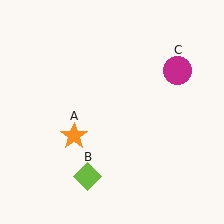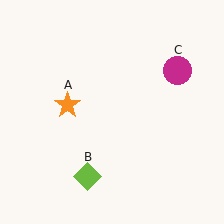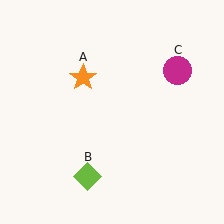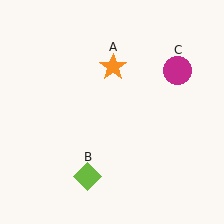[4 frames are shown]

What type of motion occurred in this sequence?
The orange star (object A) rotated clockwise around the center of the scene.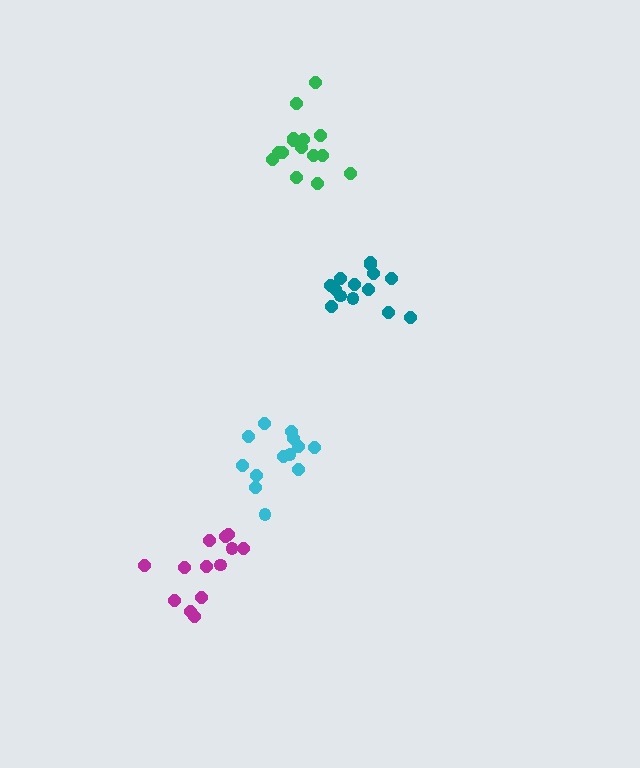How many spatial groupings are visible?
There are 4 spatial groupings.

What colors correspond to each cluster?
The clusters are colored: teal, magenta, green, cyan.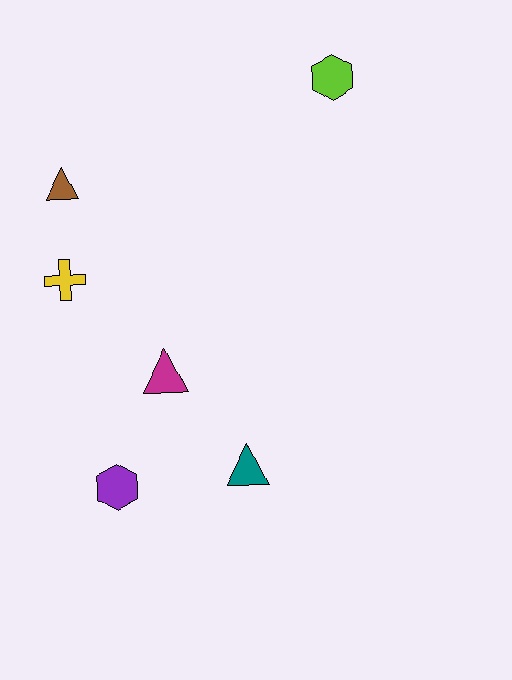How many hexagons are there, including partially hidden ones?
There are 2 hexagons.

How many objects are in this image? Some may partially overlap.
There are 6 objects.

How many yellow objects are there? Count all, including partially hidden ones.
There is 1 yellow object.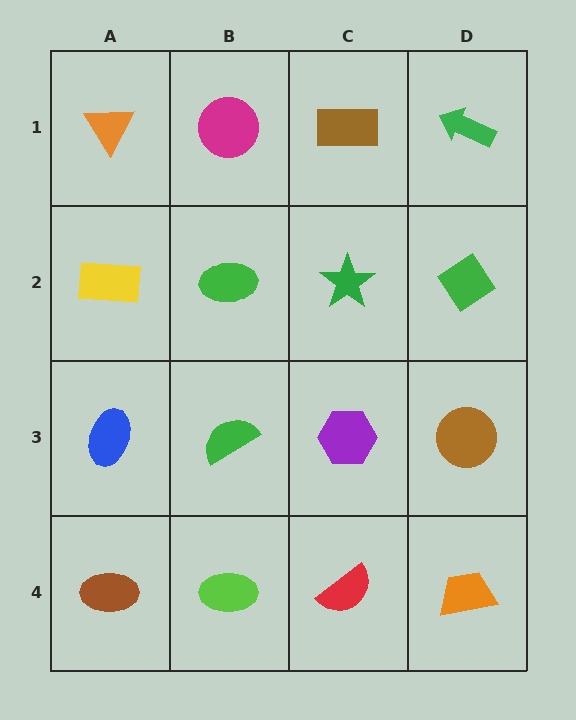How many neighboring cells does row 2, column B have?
4.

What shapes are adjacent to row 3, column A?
A yellow rectangle (row 2, column A), a brown ellipse (row 4, column A), a green semicircle (row 3, column B).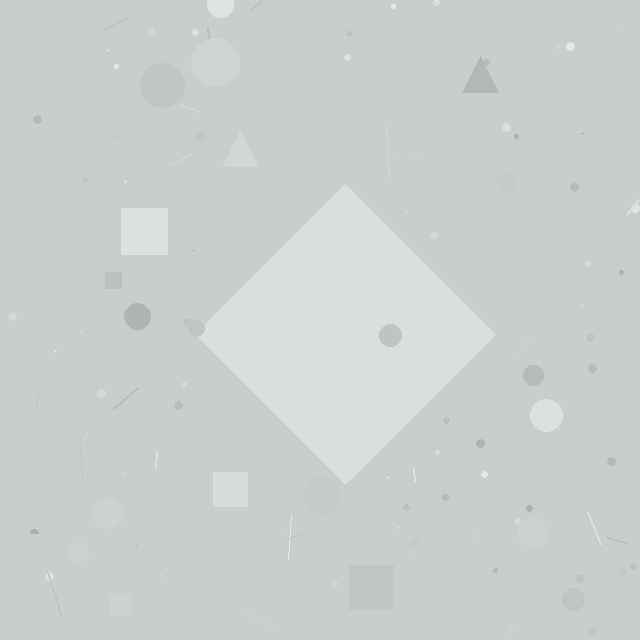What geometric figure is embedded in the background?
A diamond is embedded in the background.